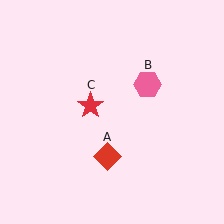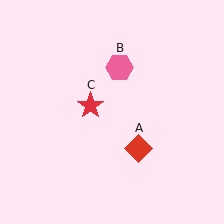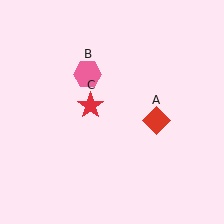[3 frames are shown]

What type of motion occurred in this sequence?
The red diamond (object A), pink hexagon (object B) rotated counterclockwise around the center of the scene.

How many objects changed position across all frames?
2 objects changed position: red diamond (object A), pink hexagon (object B).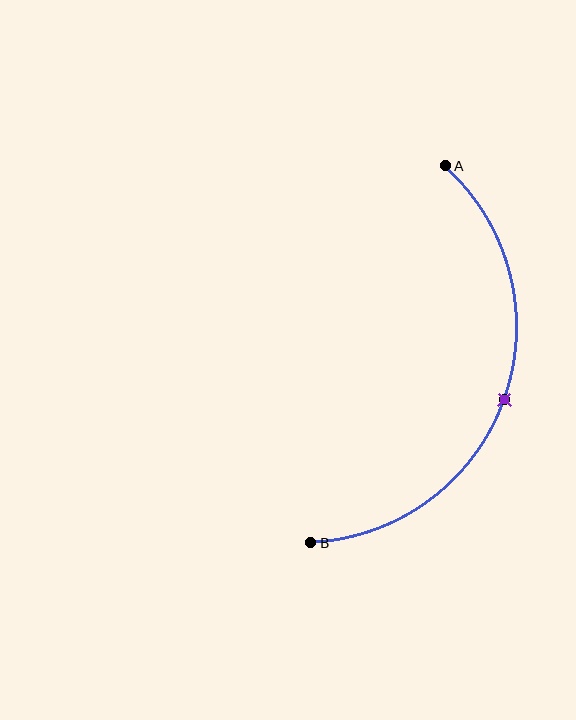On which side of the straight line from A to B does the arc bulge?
The arc bulges to the right of the straight line connecting A and B.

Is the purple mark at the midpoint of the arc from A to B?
Yes. The purple mark lies on the arc at equal arc-length from both A and B — it is the arc midpoint.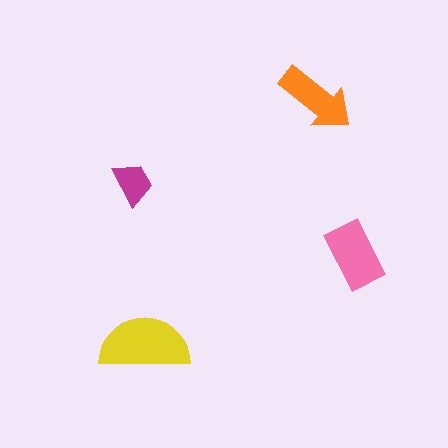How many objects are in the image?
There are 4 objects in the image.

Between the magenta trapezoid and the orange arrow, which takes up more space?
The orange arrow.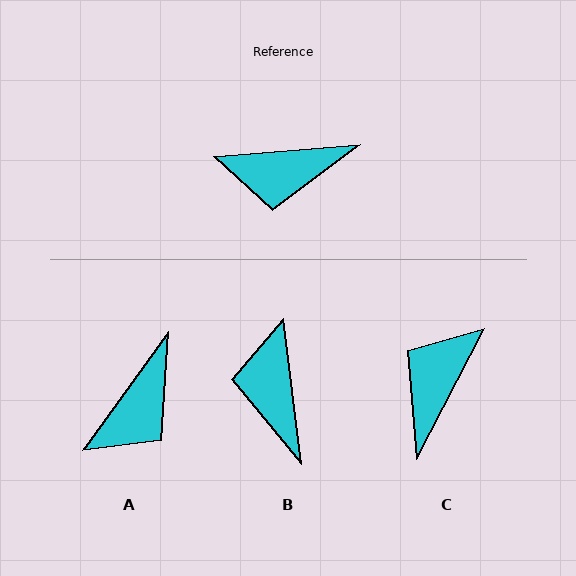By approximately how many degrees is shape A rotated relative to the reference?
Approximately 50 degrees counter-clockwise.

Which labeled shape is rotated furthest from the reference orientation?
C, about 122 degrees away.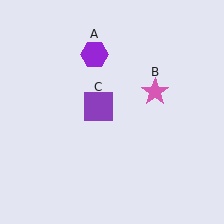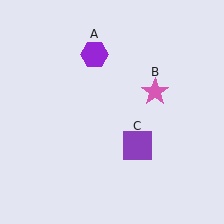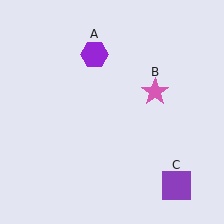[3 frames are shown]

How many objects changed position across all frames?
1 object changed position: purple square (object C).